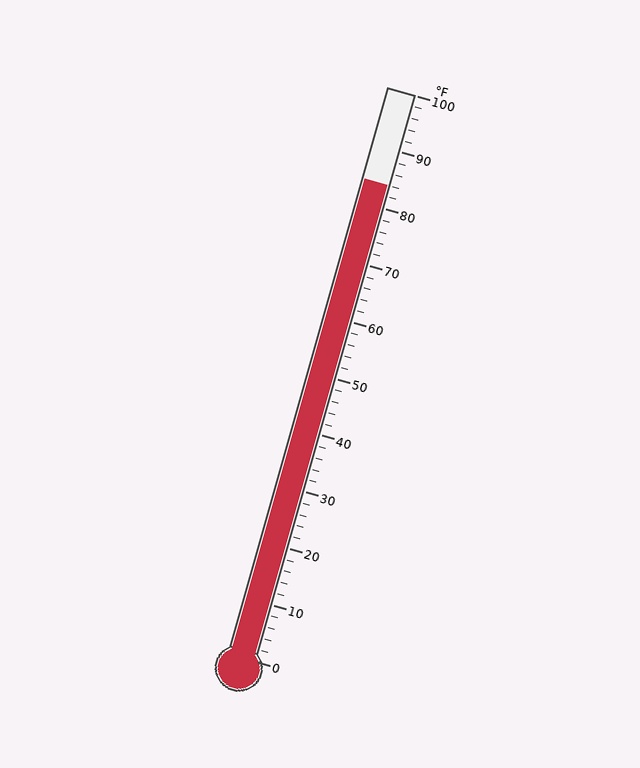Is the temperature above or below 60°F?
The temperature is above 60°F.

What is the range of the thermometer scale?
The thermometer scale ranges from 0°F to 100°F.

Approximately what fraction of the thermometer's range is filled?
The thermometer is filled to approximately 85% of its range.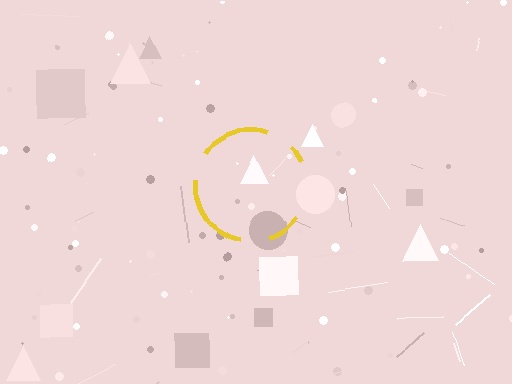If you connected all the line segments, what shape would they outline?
They would outline a circle.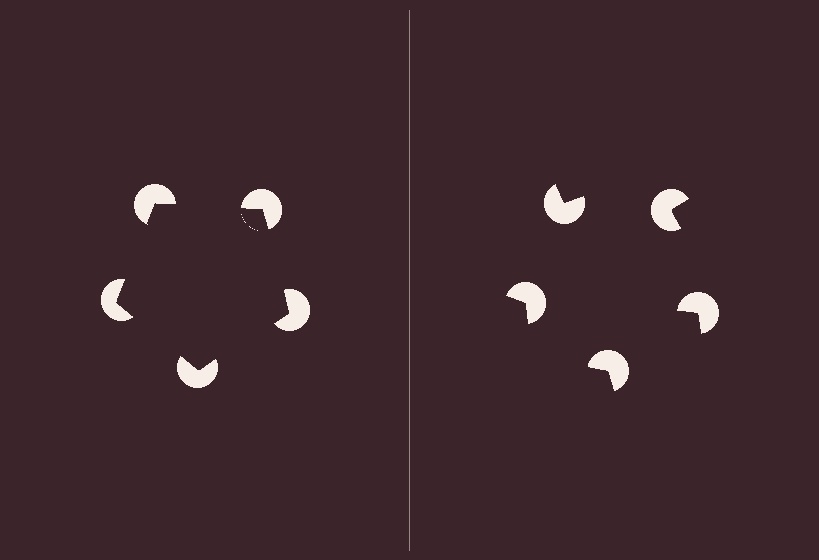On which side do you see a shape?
An illusory pentagon appears on the left side. On the right side the wedge cuts are rotated, so no coherent shape forms.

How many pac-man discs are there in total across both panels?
10 — 5 on each side.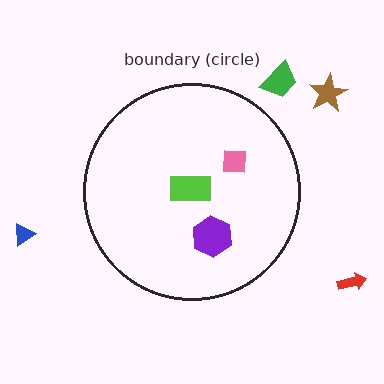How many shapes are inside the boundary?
3 inside, 4 outside.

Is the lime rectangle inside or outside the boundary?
Inside.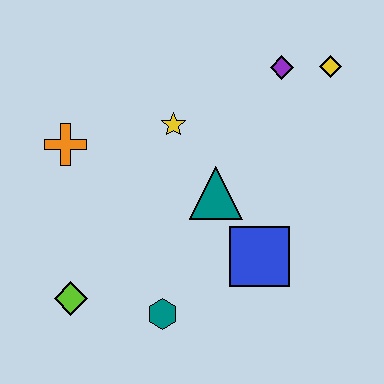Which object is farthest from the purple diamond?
The lime diamond is farthest from the purple diamond.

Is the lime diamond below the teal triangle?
Yes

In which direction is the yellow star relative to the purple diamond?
The yellow star is to the left of the purple diamond.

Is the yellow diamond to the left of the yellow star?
No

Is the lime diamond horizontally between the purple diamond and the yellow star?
No